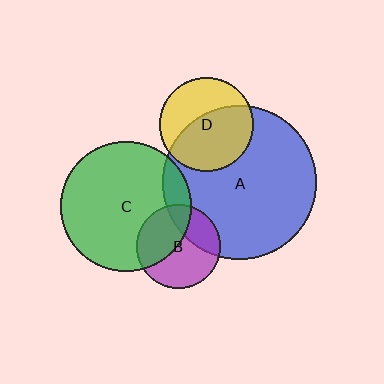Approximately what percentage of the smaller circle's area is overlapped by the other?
Approximately 55%.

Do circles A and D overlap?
Yes.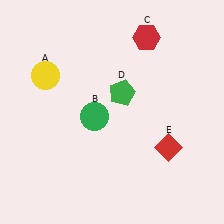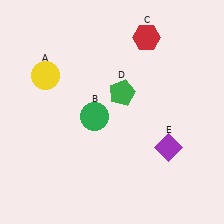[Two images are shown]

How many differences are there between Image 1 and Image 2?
There is 1 difference between the two images.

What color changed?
The diamond (E) changed from red in Image 1 to purple in Image 2.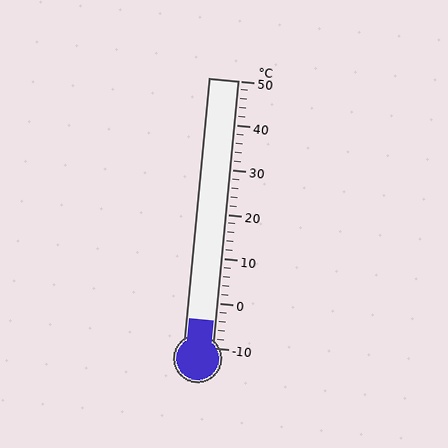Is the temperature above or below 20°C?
The temperature is below 20°C.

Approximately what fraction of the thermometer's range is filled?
The thermometer is filled to approximately 10% of its range.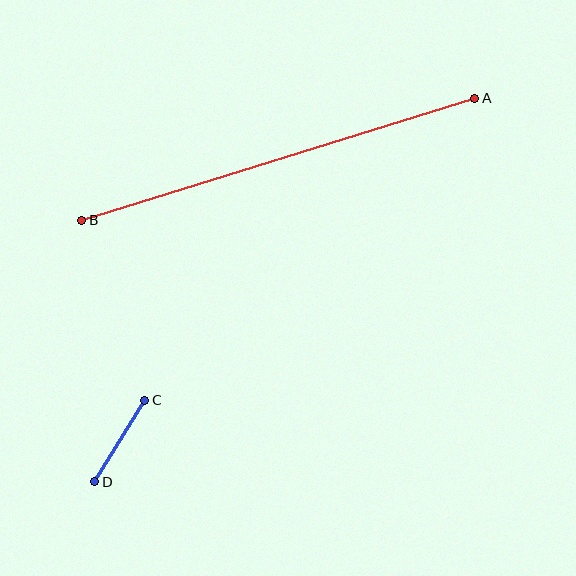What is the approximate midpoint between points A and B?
The midpoint is at approximately (278, 159) pixels.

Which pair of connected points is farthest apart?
Points A and B are farthest apart.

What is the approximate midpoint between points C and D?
The midpoint is at approximately (120, 441) pixels.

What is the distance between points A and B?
The distance is approximately 411 pixels.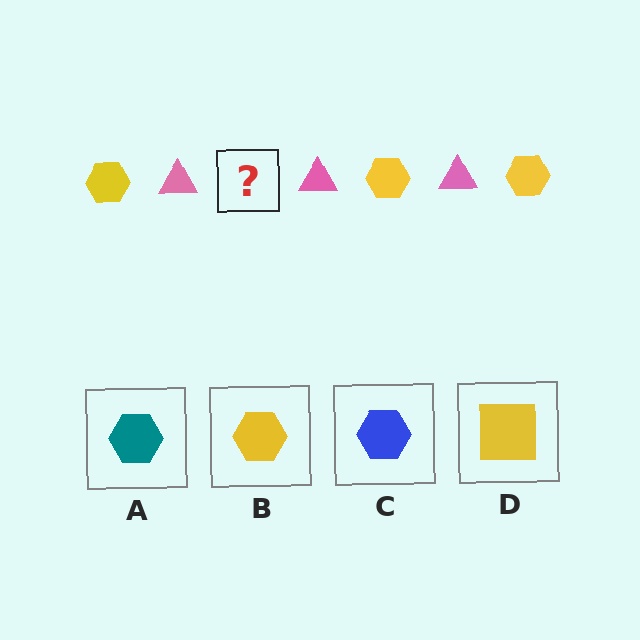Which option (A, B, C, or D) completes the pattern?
B.